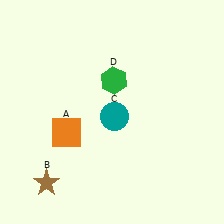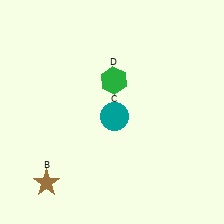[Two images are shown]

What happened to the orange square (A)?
The orange square (A) was removed in Image 2. It was in the bottom-left area of Image 1.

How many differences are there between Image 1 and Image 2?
There is 1 difference between the two images.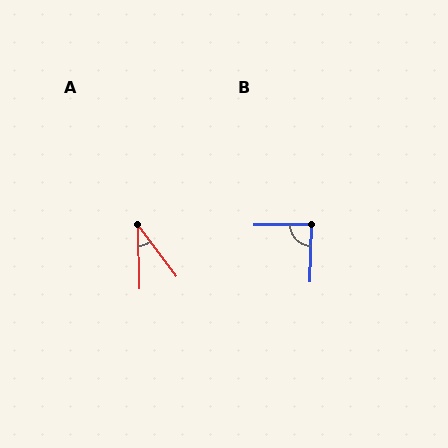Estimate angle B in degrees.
Approximately 88 degrees.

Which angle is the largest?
B, at approximately 88 degrees.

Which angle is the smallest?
A, at approximately 36 degrees.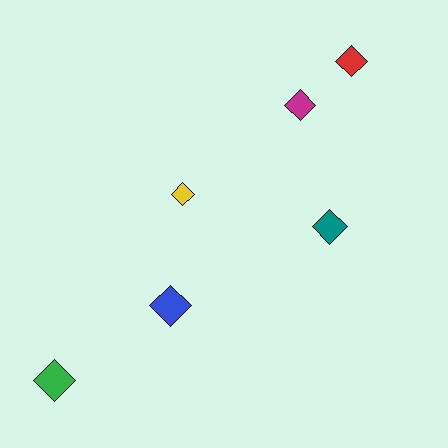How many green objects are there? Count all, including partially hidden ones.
There is 1 green object.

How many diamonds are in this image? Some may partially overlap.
There are 6 diamonds.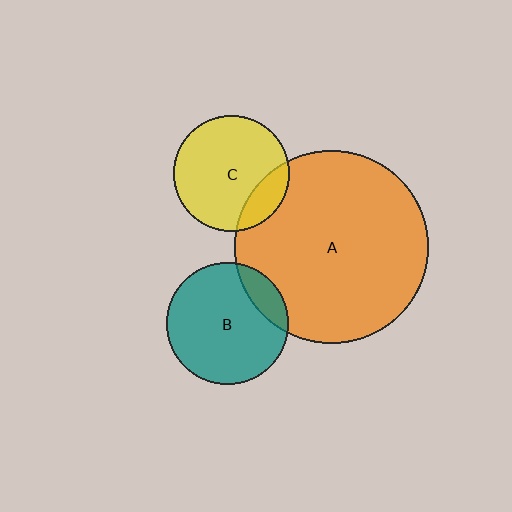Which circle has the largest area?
Circle A (orange).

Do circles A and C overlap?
Yes.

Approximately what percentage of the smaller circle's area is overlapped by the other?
Approximately 15%.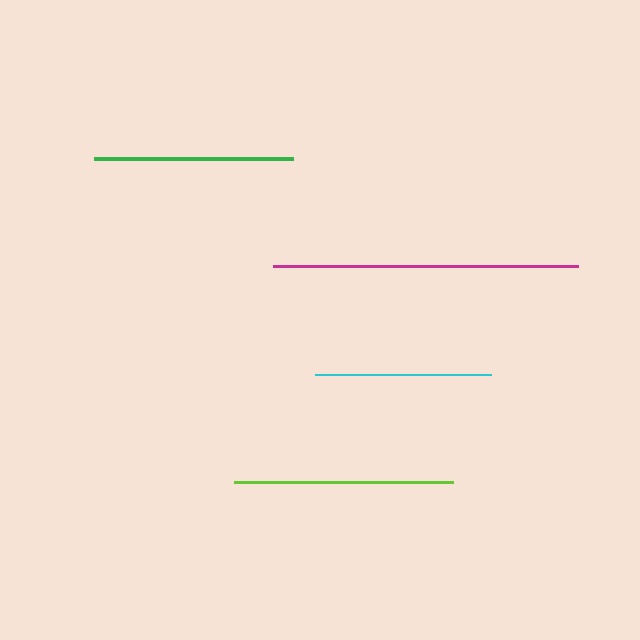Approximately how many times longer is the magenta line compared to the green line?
The magenta line is approximately 1.5 times the length of the green line.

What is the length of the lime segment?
The lime segment is approximately 219 pixels long.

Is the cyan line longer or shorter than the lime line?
The lime line is longer than the cyan line.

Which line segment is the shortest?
The cyan line is the shortest at approximately 176 pixels.